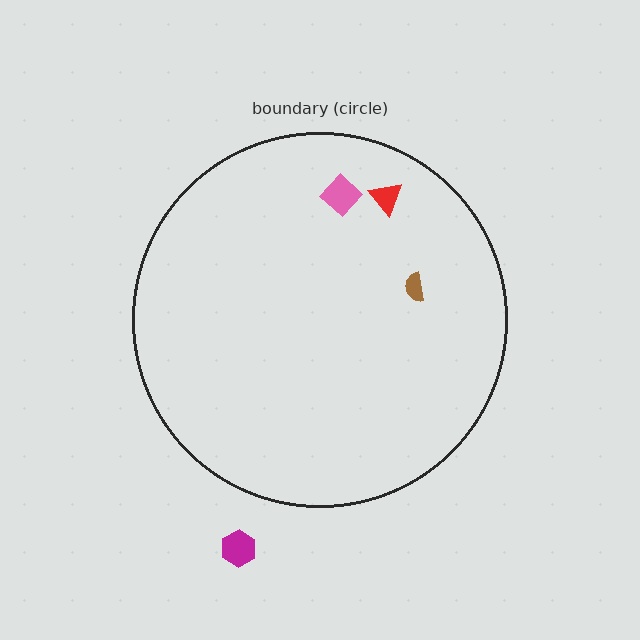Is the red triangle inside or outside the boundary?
Inside.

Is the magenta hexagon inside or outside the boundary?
Outside.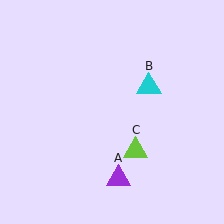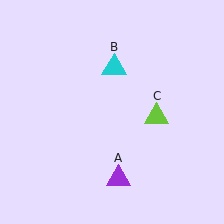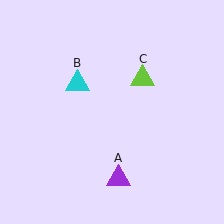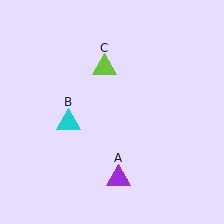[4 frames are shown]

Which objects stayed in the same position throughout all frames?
Purple triangle (object A) remained stationary.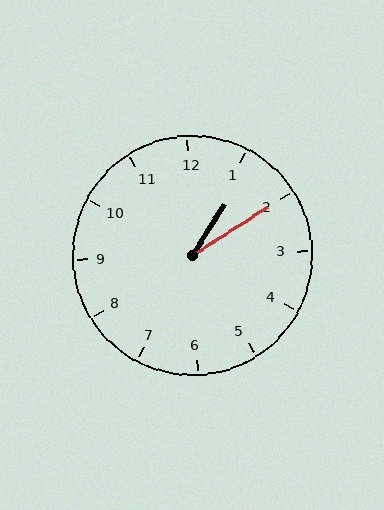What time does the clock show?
1:10.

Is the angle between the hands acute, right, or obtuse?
It is acute.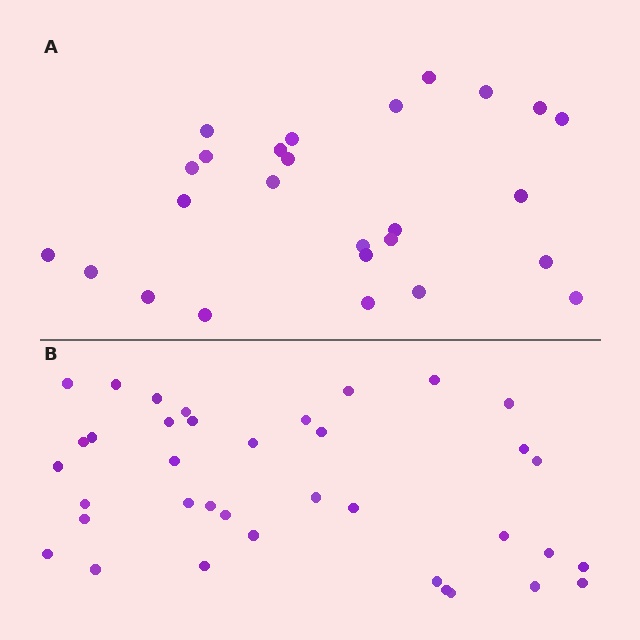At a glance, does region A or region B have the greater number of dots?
Region B (the bottom region) has more dots.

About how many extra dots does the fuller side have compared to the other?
Region B has roughly 12 or so more dots than region A.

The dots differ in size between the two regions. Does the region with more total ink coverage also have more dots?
No. Region A has more total ink coverage because its dots are larger, but region B actually contains more individual dots. Total area can be misleading — the number of items is what matters here.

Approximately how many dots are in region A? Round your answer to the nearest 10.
About 30 dots. (The exact count is 26, which rounds to 30.)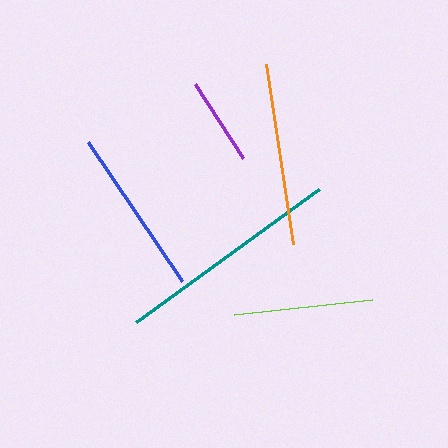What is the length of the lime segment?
The lime segment is approximately 138 pixels long.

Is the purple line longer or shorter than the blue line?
The blue line is longer than the purple line.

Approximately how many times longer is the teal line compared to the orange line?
The teal line is approximately 1.2 times the length of the orange line.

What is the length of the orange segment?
The orange segment is approximately 182 pixels long.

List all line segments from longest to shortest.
From longest to shortest: teal, orange, blue, lime, purple.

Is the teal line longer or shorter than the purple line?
The teal line is longer than the purple line.